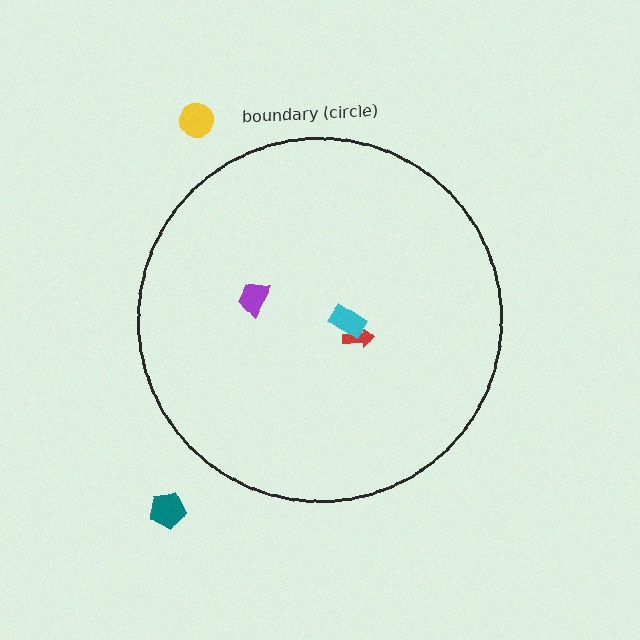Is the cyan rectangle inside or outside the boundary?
Inside.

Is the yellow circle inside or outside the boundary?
Outside.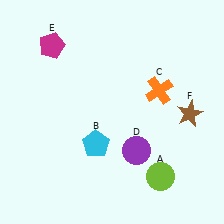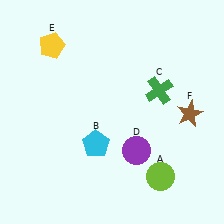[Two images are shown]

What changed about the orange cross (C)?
In Image 1, C is orange. In Image 2, it changed to green.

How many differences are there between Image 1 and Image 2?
There are 2 differences between the two images.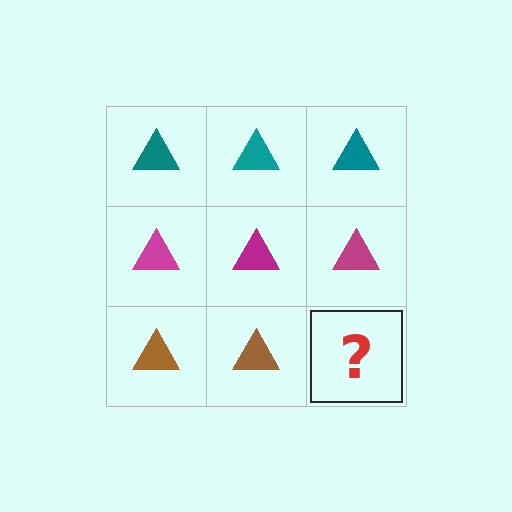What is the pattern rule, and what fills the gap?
The rule is that each row has a consistent color. The gap should be filled with a brown triangle.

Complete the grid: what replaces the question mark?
The question mark should be replaced with a brown triangle.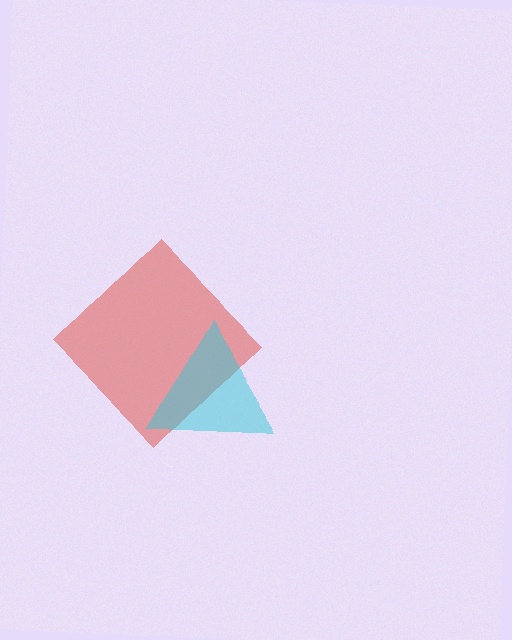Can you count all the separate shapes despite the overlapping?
Yes, there are 2 separate shapes.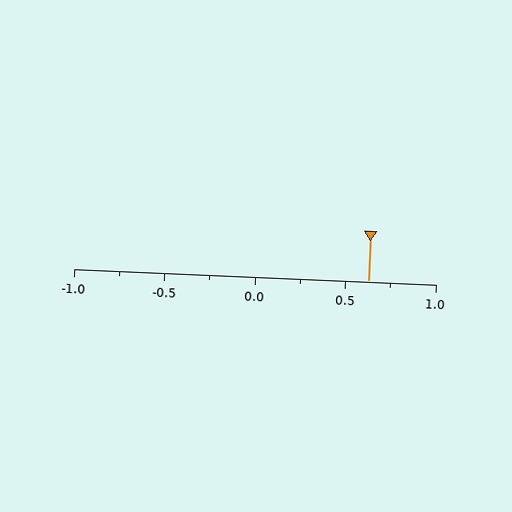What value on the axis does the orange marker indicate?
The marker indicates approximately 0.62.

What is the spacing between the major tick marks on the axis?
The major ticks are spaced 0.5 apart.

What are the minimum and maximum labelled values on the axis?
The axis runs from -1.0 to 1.0.